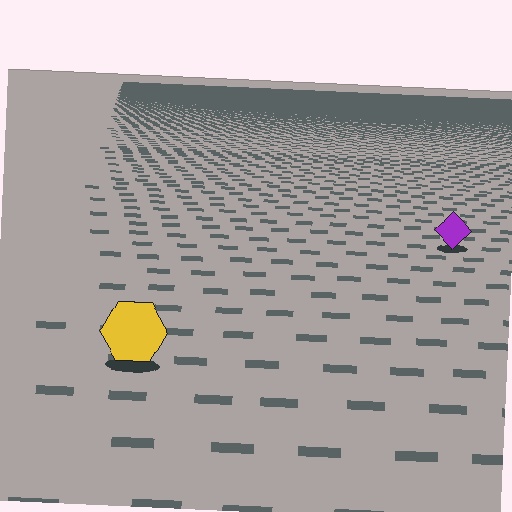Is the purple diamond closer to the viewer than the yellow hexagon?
No. The yellow hexagon is closer — you can tell from the texture gradient: the ground texture is coarser near it.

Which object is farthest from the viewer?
The purple diamond is farthest from the viewer. It appears smaller and the ground texture around it is denser.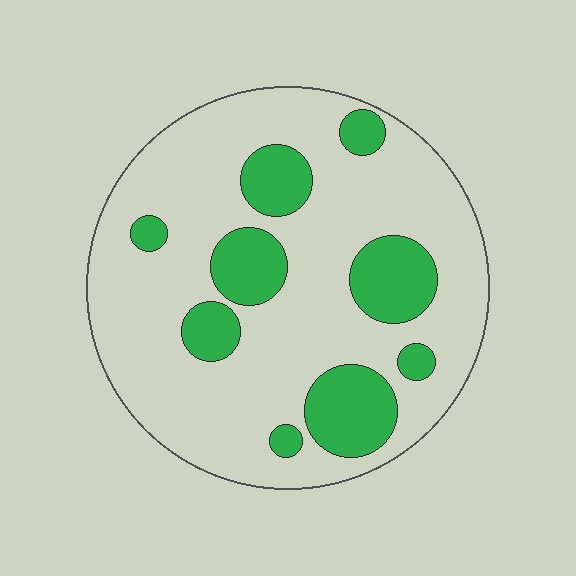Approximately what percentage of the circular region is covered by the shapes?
Approximately 25%.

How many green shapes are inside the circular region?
9.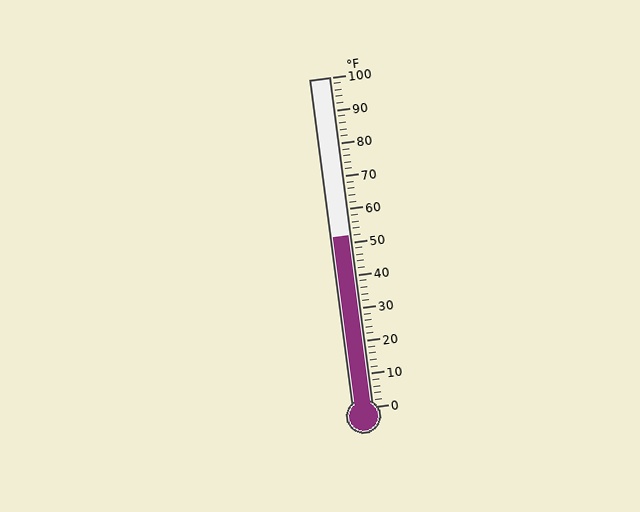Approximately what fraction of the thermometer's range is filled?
The thermometer is filled to approximately 50% of its range.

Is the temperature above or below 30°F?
The temperature is above 30°F.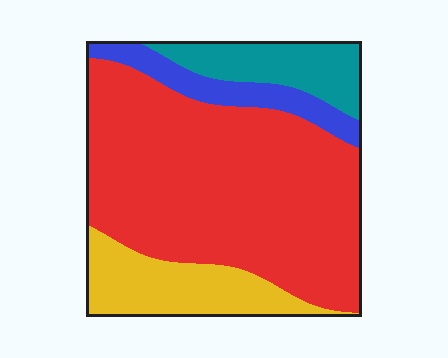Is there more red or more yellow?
Red.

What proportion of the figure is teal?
Teal covers around 10% of the figure.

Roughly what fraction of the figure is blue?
Blue covers around 10% of the figure.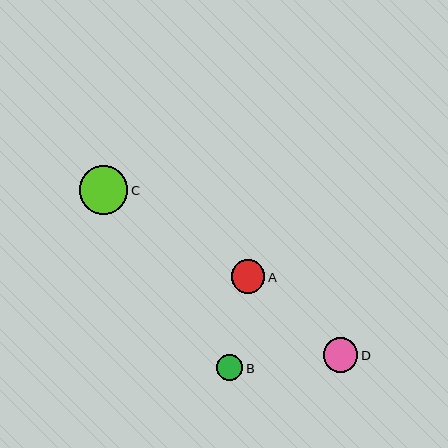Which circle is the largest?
Circle C is the largest with a size of approximately 48 pixels.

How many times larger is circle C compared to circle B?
Circle C is approximately 1.8 times the size of circle B.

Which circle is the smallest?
Circle B is the smallest with a size of approximately 26 pixels.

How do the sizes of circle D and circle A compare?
Circle D and circle A are approximately the same size.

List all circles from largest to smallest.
From largest to smallest: C, D, A, B.